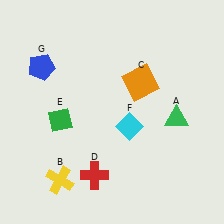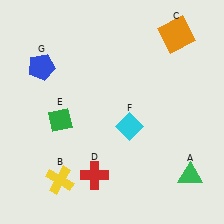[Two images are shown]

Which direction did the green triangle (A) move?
The green triangle (A) moved down.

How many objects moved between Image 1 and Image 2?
2 objects moved between the two images.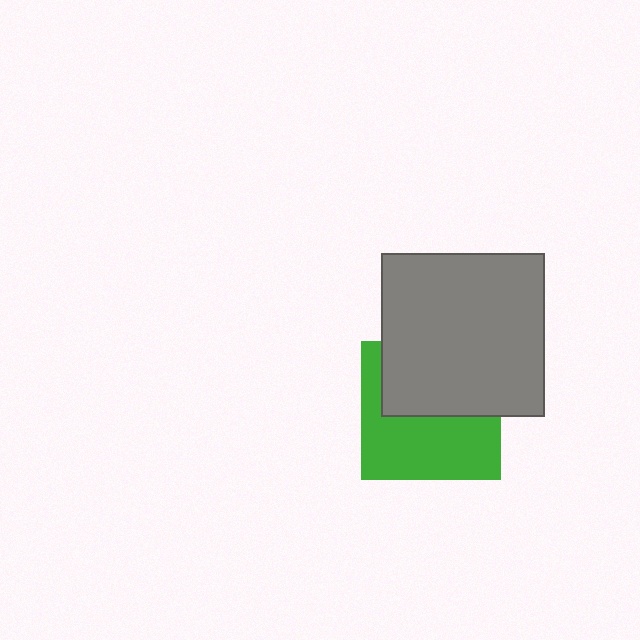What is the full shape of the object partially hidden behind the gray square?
The partially hidden object is a green square.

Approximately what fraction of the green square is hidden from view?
Roughly 47% of the green square is hidden behind the gray square.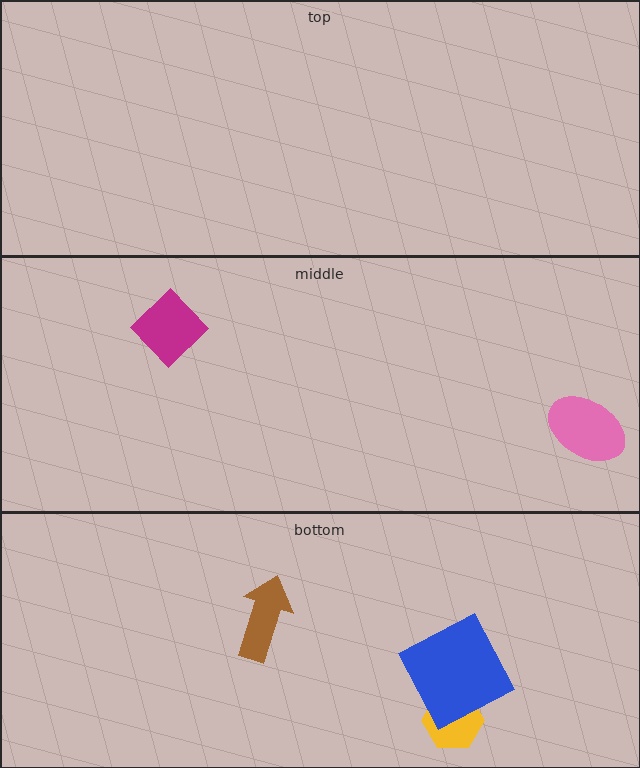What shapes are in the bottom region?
The yellow hexagon, the brown arrow, the blue square.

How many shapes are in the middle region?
2.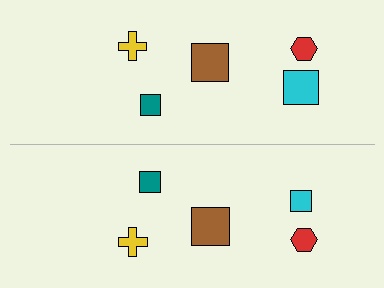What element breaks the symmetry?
The cyan square on the bottom side has a different size than its mirror counterpart.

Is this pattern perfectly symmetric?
No, the pattern is not perfectly symmetric. The cyan square on the bottom side has a different size than its mirror counterpart.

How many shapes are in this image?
There are 10 shapes in this image.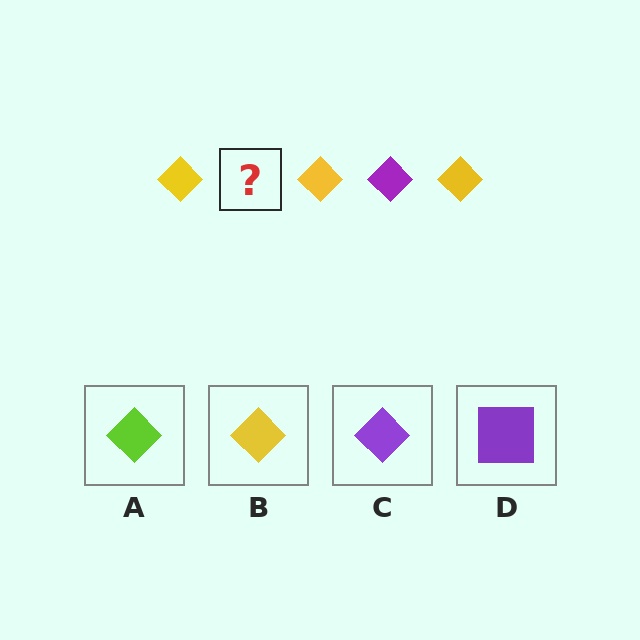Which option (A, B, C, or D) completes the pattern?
C.